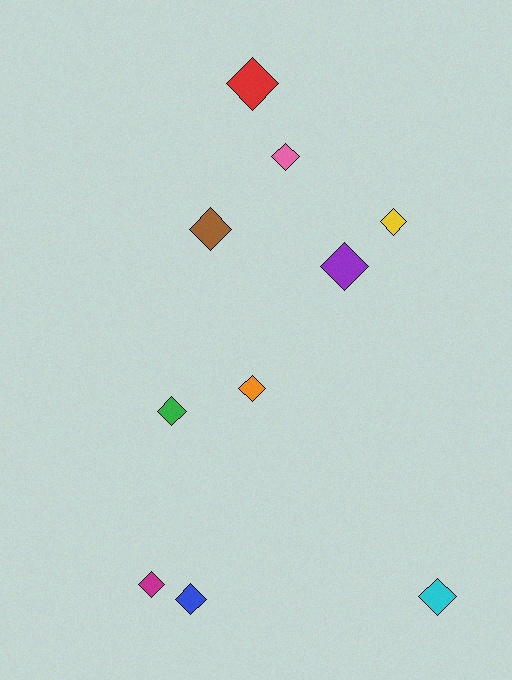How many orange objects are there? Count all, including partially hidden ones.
There is 1 orange object.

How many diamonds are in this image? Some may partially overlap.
There are 10 diamonds.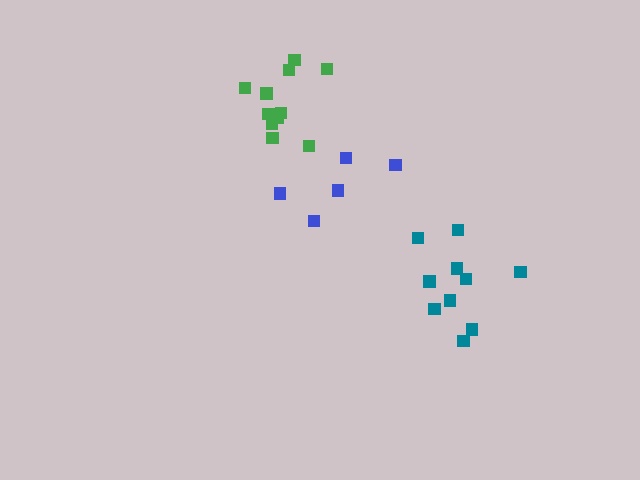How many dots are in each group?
Group 1: 10 dots, Group 2: 5 dots, Group 3: 11 dots (26 total).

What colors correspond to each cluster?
The clusters are colored: teal, blue, green.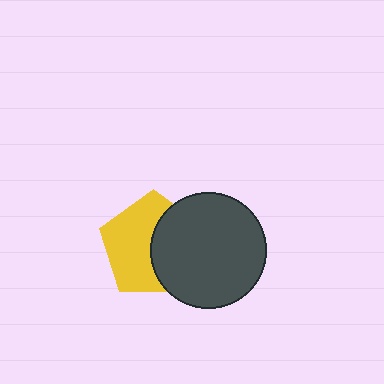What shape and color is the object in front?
The object in front is a dark gray circle.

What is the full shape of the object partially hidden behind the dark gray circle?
The partially hidden object is a yellow pentagon.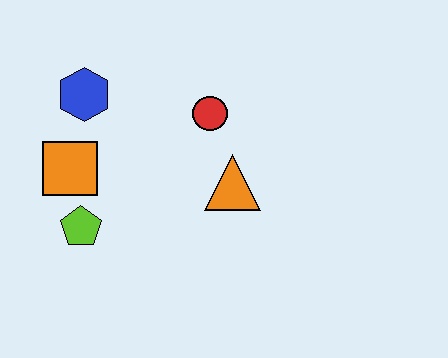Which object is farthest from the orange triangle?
The blue hexagon is farthest from the orange triangle.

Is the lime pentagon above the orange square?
No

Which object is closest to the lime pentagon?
The orange square is closest to the lime pentagon.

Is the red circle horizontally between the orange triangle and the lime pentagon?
Yes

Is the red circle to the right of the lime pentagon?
Yes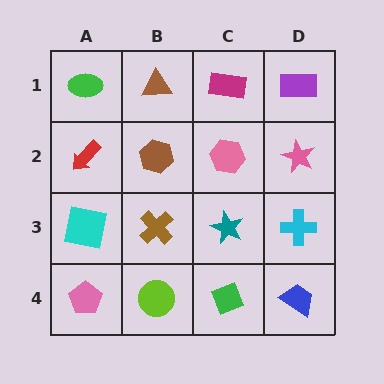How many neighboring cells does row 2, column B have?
4.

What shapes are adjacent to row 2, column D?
A purple rectangle (row 1, column D), a cyan cross (row 3, column D), a pink hexagon (row 2, column C).